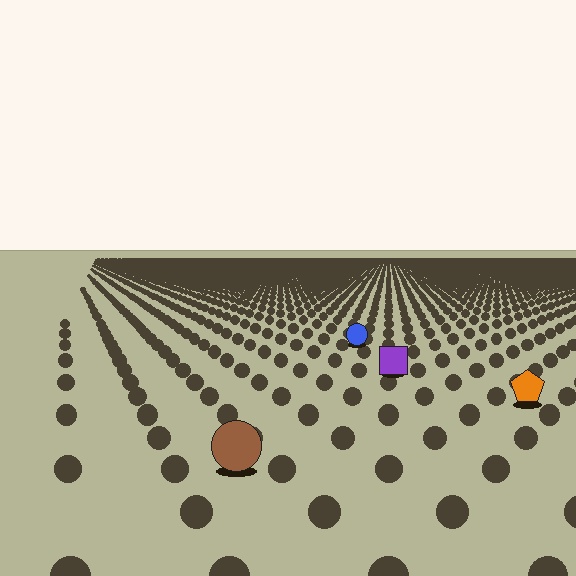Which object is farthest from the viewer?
The blue circle is farthest from the viewer. It appears smaller and the ground texture around it is denser.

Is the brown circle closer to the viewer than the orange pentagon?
Yes. The brown circle is closer — you can tell from the texture gradient: the ground texture is coarser near it.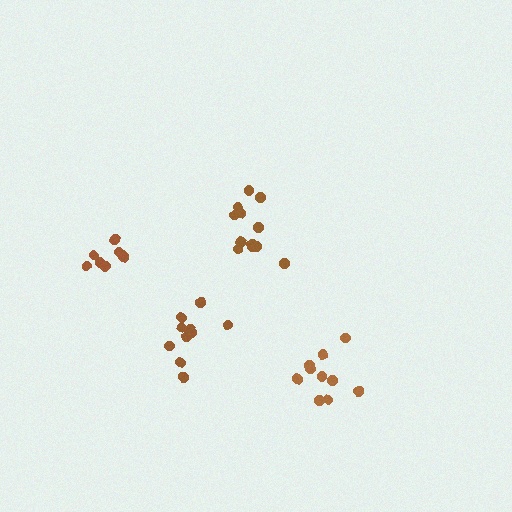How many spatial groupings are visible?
There are 4 spatial groupings.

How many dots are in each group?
Group 1: 10 dots, Group 2: 10 dots, Group 3: 12 dots, Group 4: 8 dots (40 total).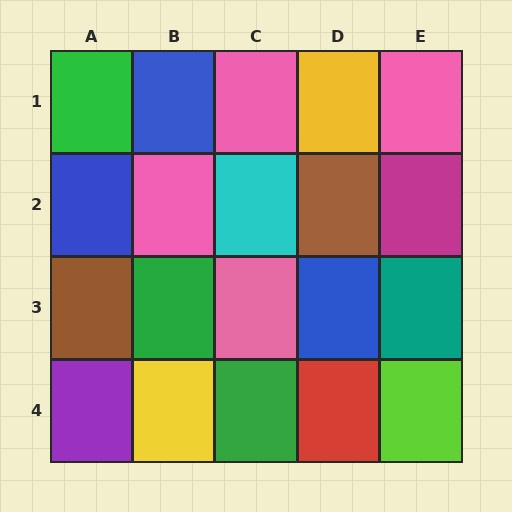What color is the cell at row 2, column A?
Blue.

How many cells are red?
1 cell is red.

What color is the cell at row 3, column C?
Pink.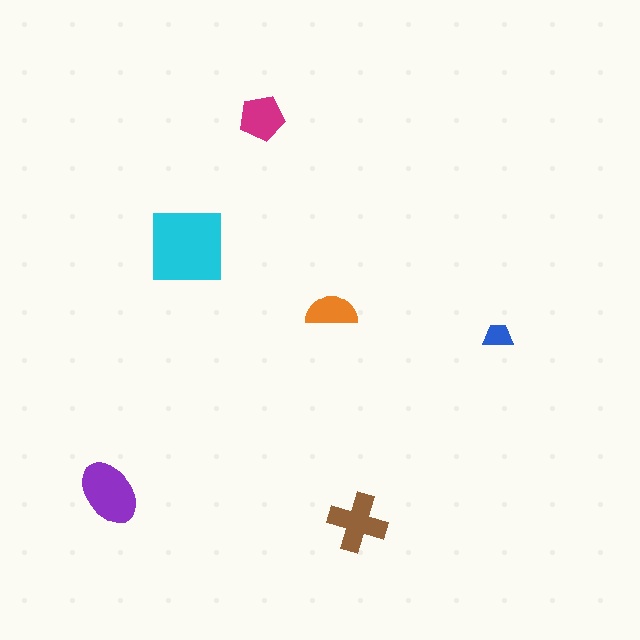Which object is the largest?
The cyan square.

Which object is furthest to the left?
The purple ellipse is leftmost.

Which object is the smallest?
The blue trapezoid.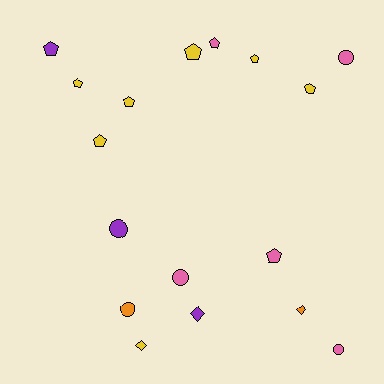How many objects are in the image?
There are 17 objects.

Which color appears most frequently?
Yellow, with 7 objects.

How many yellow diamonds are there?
There is 1 yellow diamond.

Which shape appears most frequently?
Pentagon, with 9 objects.